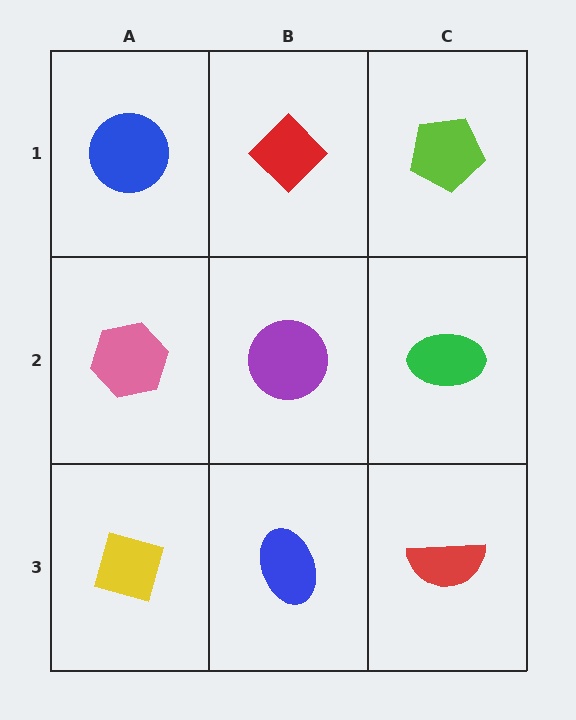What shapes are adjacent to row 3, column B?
A purple circle (row 2, column B), a yellow diamond (row 3, column A), a red semicircle (row 3, column C).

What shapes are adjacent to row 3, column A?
A pink hexagon (row 2, column A), a blue ellipse (row 3, column B).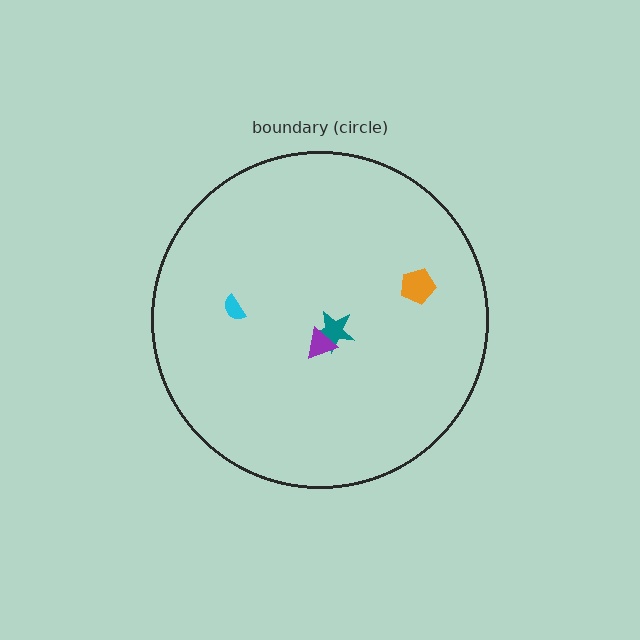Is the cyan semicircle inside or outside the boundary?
Inside.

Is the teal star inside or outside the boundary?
Inside.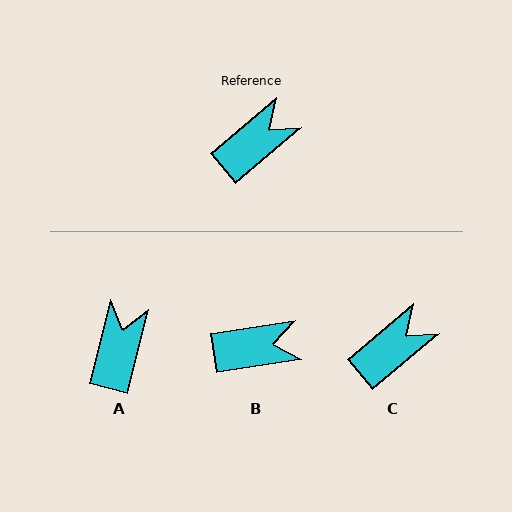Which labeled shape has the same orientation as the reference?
C.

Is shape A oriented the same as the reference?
No, it is off by about 36 degrees.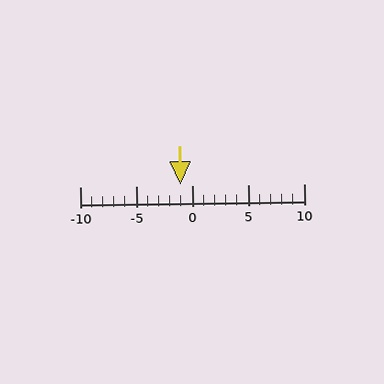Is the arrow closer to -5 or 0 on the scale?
The arrow is closer to 0.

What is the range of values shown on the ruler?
The ruler shows values from -10 to 10.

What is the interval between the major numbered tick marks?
The major tick marks are spaced 5 units apart.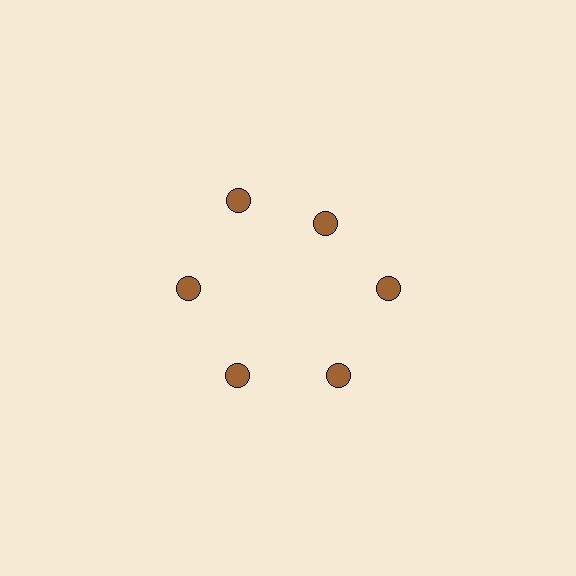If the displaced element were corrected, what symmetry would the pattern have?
It would have 6-fold rotational symmetry — the pattern would map onto itself every 60 degrees.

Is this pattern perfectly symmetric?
No. The 6 brown circles are arranged in a ring, but one element near the 1 o'clock position is pulled inward toward the center, breaking the 6-fold rotational symmetry.